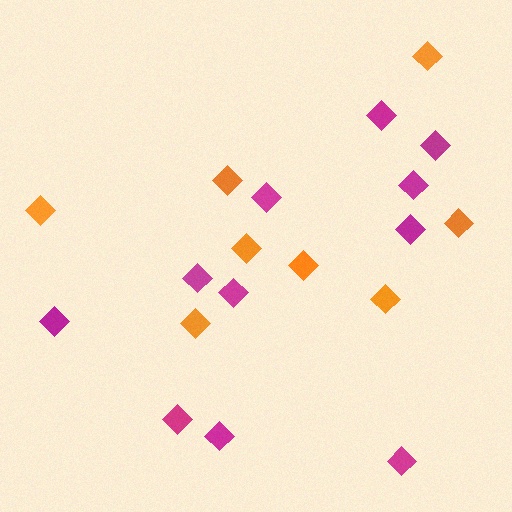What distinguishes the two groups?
There are 2 groups: one group of orange diamonds (8) and one group of magenta diamonds (11).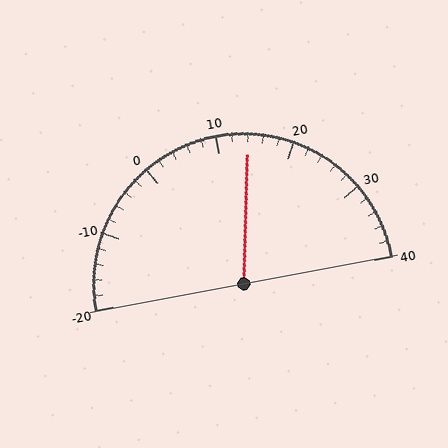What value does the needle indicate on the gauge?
The needle indicates approximately 14.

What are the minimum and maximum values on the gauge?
The gauge ranges from -20 to 40.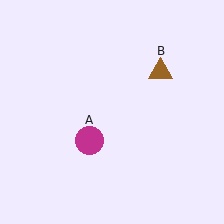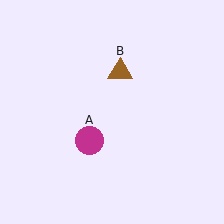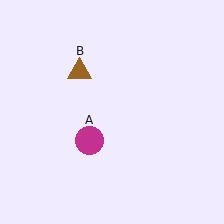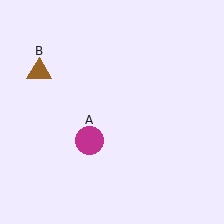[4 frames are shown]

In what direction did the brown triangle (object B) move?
The brown triangle (object B) moved left.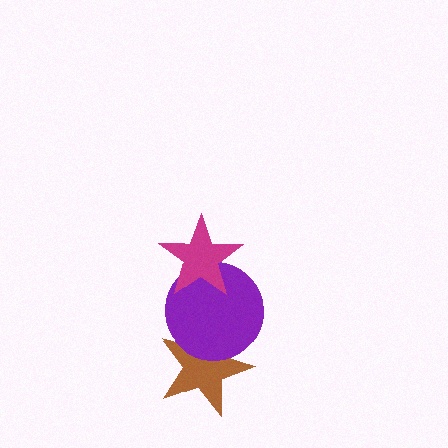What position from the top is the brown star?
The brown star is 3rd from the top.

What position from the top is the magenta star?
The magenta star is 1st from the top.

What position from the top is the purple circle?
The purple circle is 2nd from the top.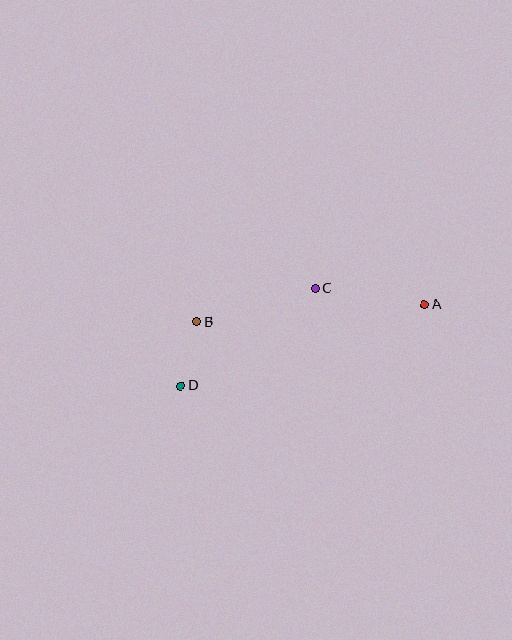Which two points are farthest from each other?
Points A and D are farthest from each other.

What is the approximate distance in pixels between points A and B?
The distance between A and B is approximately 228 pixels.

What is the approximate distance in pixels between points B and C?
The distance between B and C is approximately 123 pixels.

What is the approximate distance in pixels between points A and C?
The distance between A and C is approximately 110 pixels.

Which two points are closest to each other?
Points B and D are closest to each other.